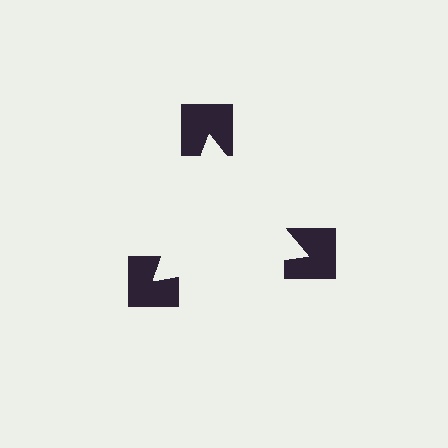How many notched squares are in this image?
There are 3 — one at each vertex of the illusory triangle.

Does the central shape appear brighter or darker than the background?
It typically appears slightly brighter than the background, even though no actual brightness change is drawn.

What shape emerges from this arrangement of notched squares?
An illusory triangle — its edges are inferred from the aligned wedge cuts in the notched squares, not physically drawn.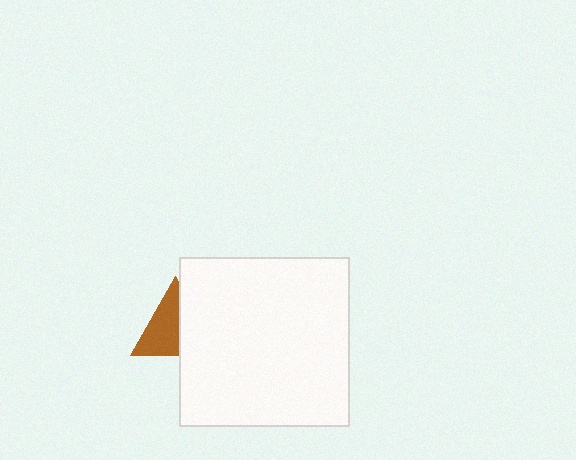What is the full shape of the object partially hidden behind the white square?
The partially hidden object is a brown triangle.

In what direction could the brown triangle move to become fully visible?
The brown triangle could move left. That would shift it out from behind the white square entirely.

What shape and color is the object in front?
The object in front is a white square.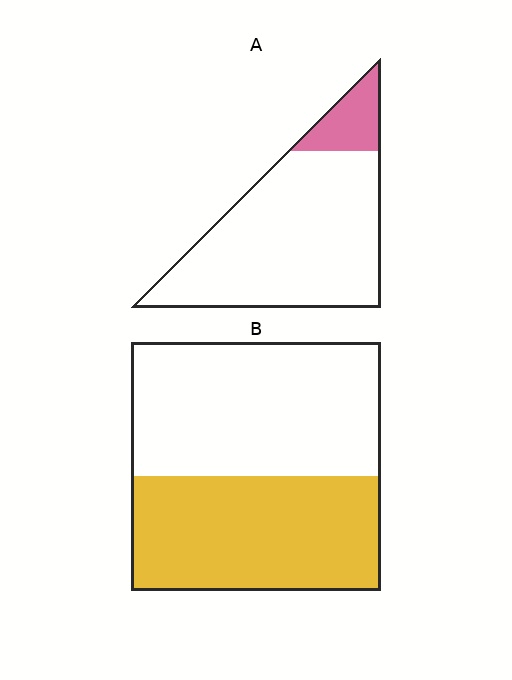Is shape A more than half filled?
No.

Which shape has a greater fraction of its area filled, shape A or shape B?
Shape B.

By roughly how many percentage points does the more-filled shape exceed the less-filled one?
By roughly 30 percentage points (B over A).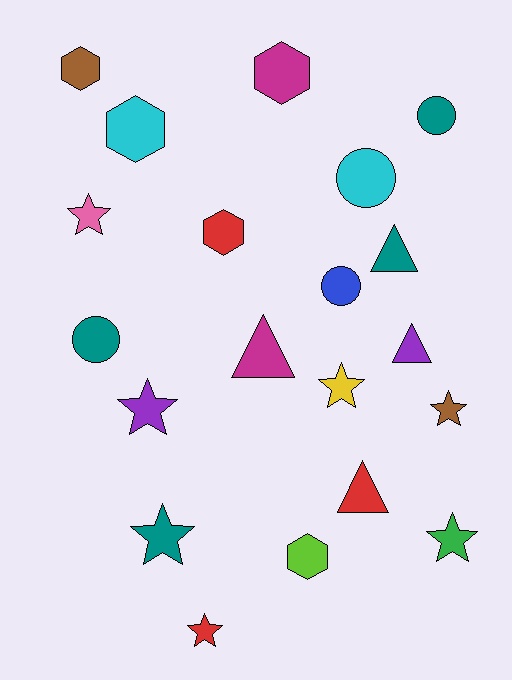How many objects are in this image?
There are 20 objects.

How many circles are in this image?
There are 4 circles.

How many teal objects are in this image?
There are 4 teal objects.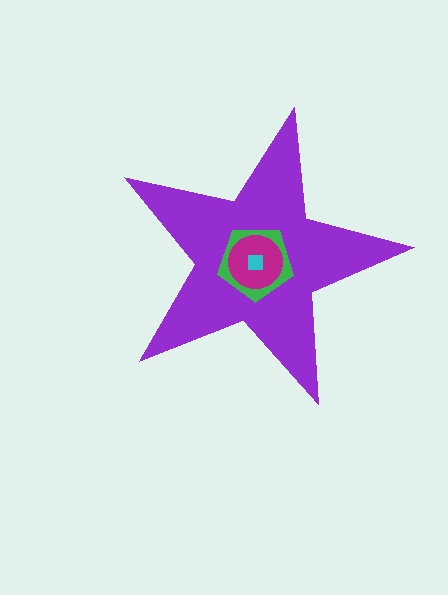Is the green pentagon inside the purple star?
Yes.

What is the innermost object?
The cyan square.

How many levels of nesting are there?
4.